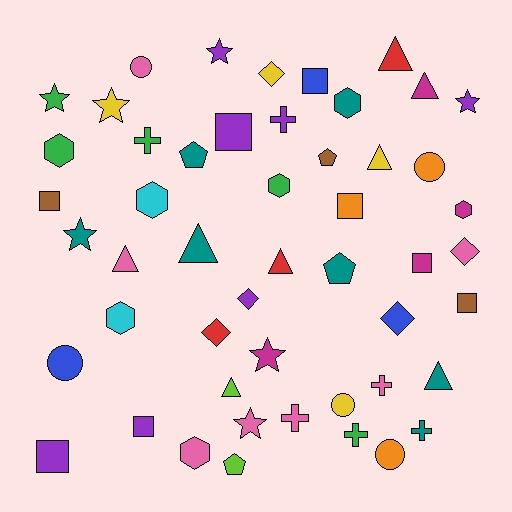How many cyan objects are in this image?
There are 2 cyan objects.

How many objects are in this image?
There are 50 objects.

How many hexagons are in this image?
There are 7 hexagons.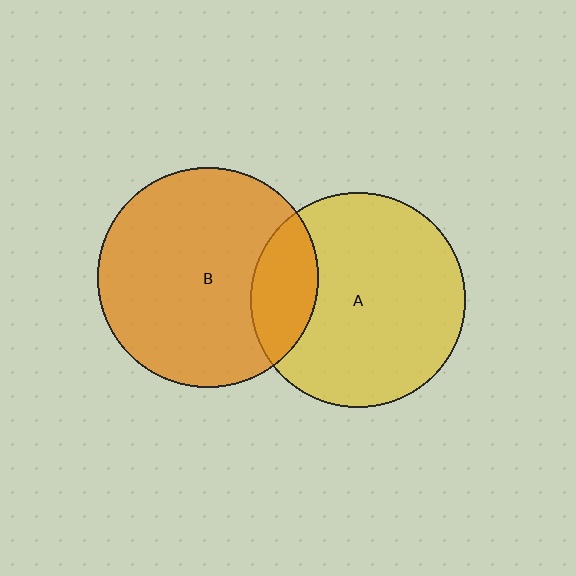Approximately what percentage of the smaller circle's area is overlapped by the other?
Approximately 20%.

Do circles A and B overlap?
Yes.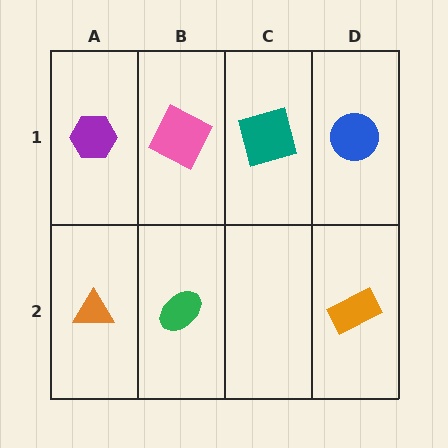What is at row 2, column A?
An orange triangle.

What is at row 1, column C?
A teal square.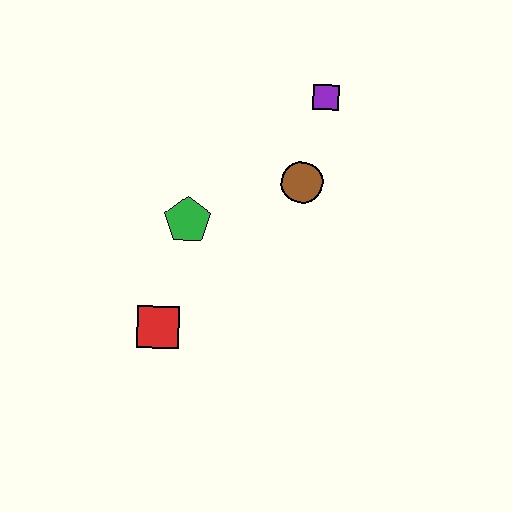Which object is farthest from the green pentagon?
The purple square is farthest from the green pentagon.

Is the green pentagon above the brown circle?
No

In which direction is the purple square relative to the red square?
The purple square is above the red square.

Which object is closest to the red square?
The green pentagon is closest to the red square.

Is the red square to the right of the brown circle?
No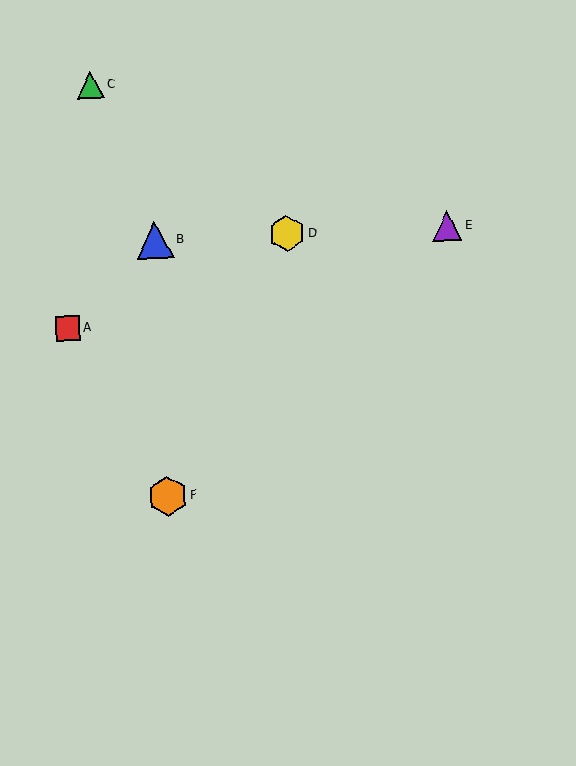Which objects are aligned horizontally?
Objects B, D, E are aligned horizontally.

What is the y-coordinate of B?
Object B is at y≈240.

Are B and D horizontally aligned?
Yes, both are at y≈240.